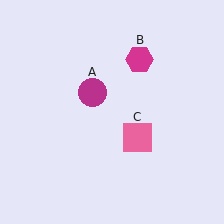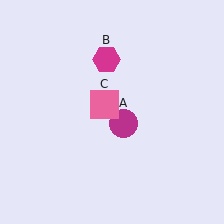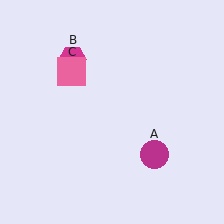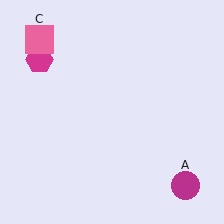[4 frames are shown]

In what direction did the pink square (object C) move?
The pink square (object C) moved up and to the left.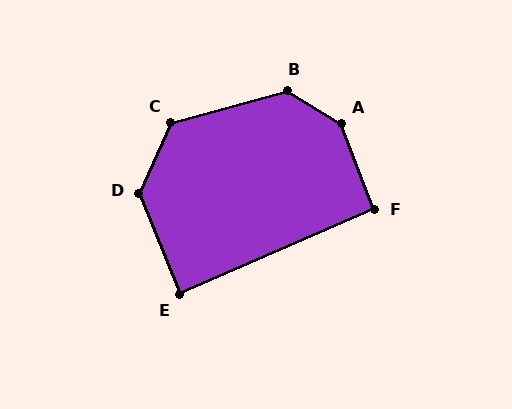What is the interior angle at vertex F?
Approximately 93 degrees (approximately right).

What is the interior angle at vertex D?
Approximately 133 degrees (obtuse).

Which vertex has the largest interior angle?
A, at approximately 142 degrees.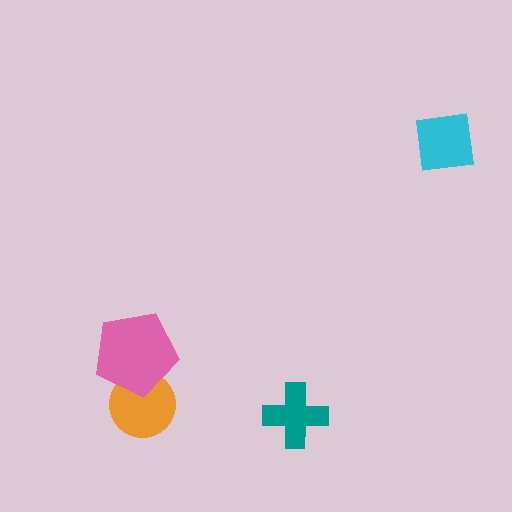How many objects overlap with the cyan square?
0 objects overlap with the cyan square.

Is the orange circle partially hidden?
Yes, it is partially covered by another shape.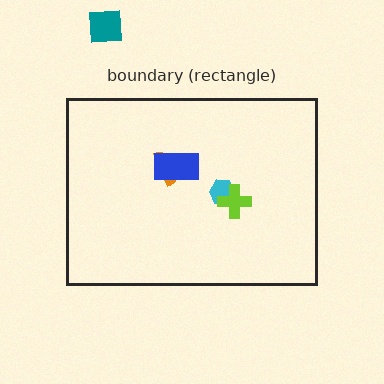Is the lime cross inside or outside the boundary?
Inside.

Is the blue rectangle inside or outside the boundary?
Inside.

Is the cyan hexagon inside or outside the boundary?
Inside.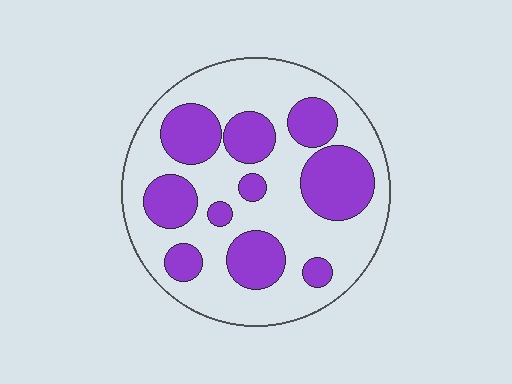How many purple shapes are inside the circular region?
10.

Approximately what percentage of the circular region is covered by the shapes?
Approximately 35%.